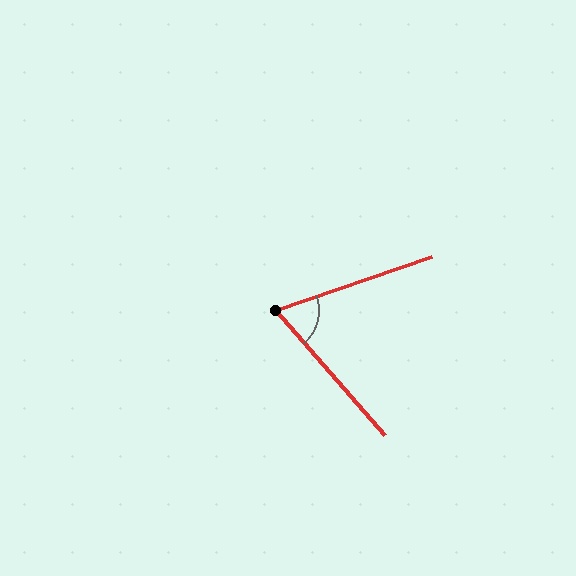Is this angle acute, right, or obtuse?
It is acute.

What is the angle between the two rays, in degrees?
Approximately 68 degrees.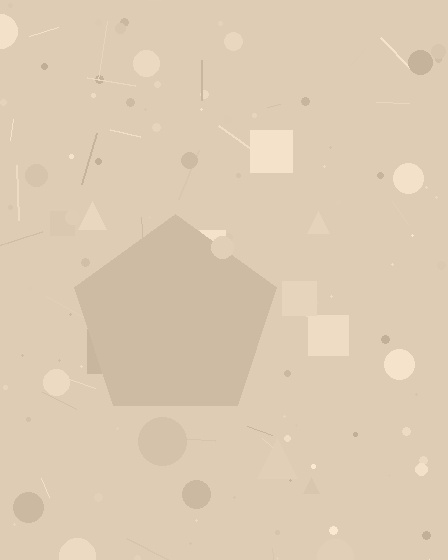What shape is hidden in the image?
A pentagon is hidden in the image.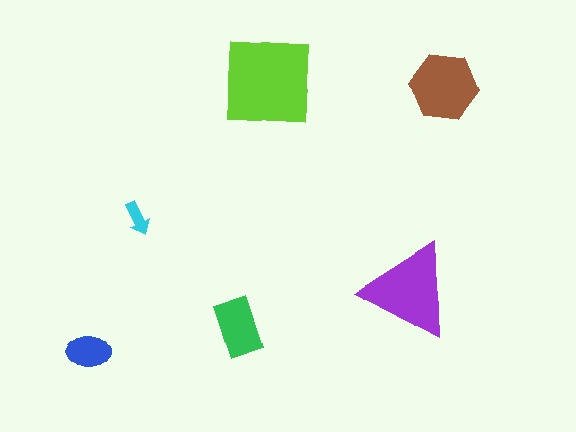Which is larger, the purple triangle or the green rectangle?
The purple triangle.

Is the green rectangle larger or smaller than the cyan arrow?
Larger.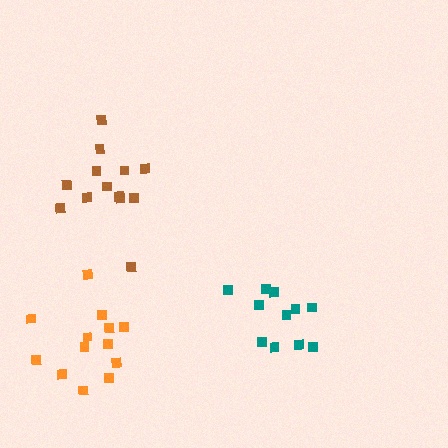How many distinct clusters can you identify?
There are 3 distinct clusters.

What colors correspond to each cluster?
The clusters are colored: teal, brown, orange.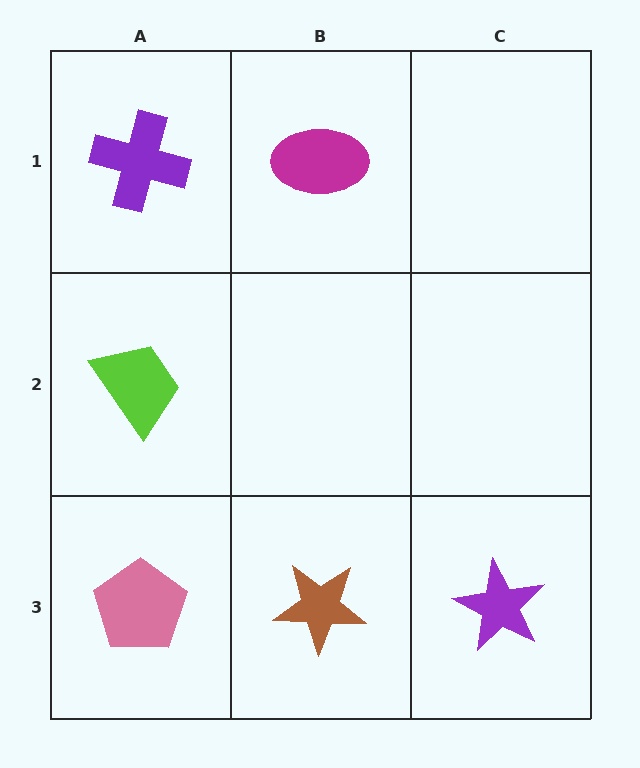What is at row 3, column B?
A brown star.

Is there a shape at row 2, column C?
No, that cell is empty.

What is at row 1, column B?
A magenta ellipse.